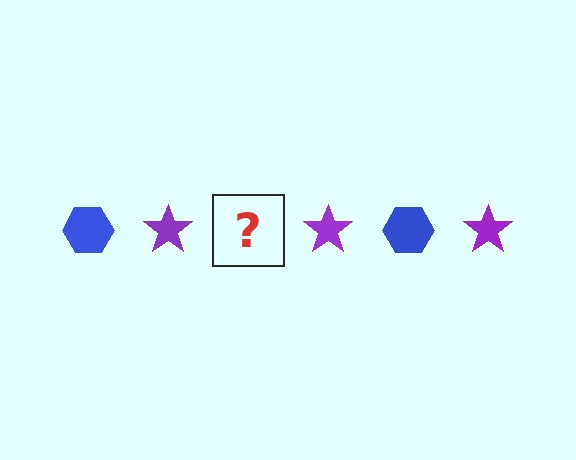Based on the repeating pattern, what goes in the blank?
The blank should be a blue hexagon.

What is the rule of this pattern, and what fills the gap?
The rule is that the pattern alternates between blue hexagon and purple star. The gap should be filled with a blue hexagon.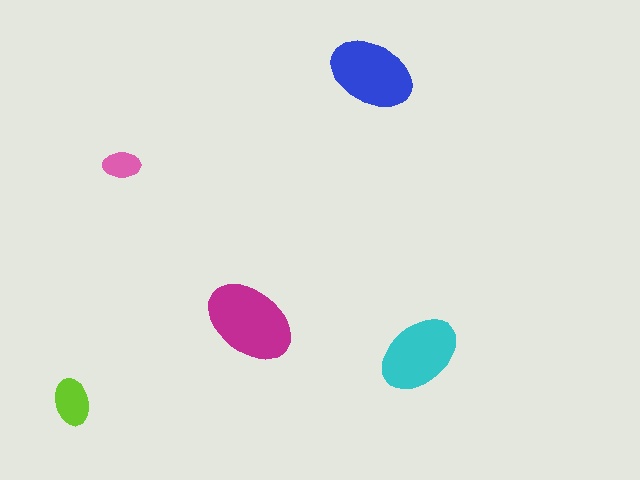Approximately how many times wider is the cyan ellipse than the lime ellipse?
About 1.5 times wider.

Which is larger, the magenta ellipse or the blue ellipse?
The magenta one.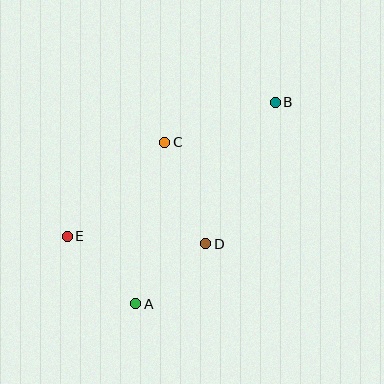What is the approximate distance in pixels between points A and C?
The distance between A and C is approximately 164 pixels.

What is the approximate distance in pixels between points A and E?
The distance between A and E is approximately 96 pixels.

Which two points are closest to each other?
Points A and D are closest to each other.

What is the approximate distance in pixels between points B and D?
The distance between B and D is approximately 157 pixels.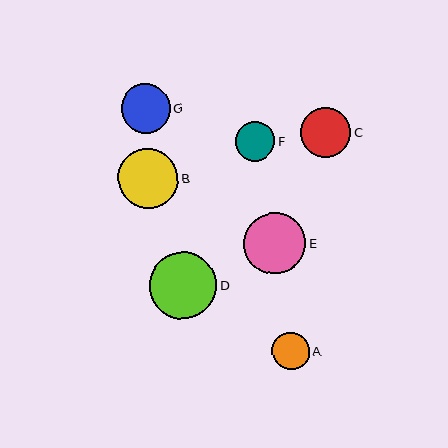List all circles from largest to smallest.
From largest to smallest: D, E, B, C, G, F, A.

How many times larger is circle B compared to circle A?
Circle B is approximately 1.6 times the size of circle A.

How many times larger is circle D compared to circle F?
Circle D is approximately 1.7 times the size of circle F.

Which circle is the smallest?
Circle A is the smallest with a size of approximately 38 pixels.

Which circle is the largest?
Circle D is the largest with a size of approximately 67 pixels.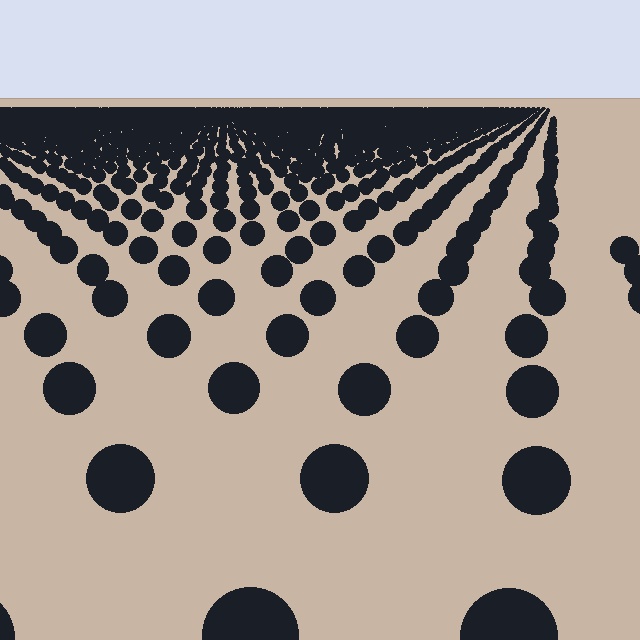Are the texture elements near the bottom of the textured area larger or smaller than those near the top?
Larger. Near the bottom, elements are closer to the viewer and appear at a bigger on-screen size.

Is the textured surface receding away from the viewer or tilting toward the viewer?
The surface is receding away from the viewer. Texture elements get smaller and denser toward the top.